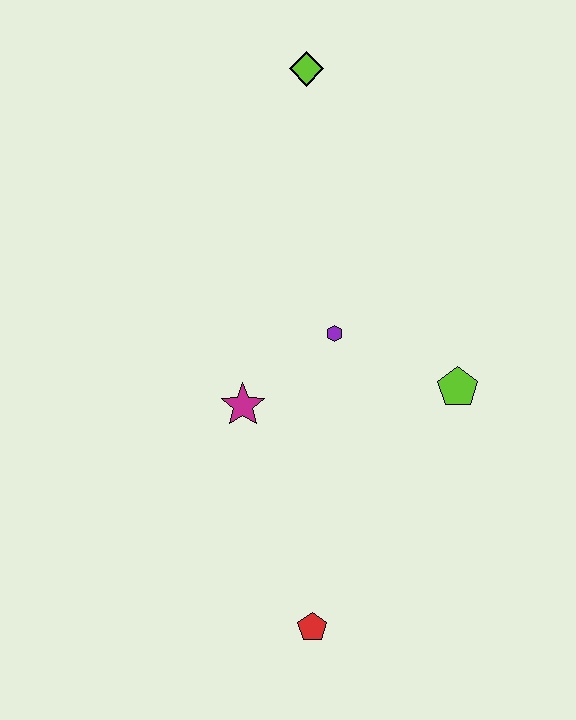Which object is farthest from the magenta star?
The lime diamond is farthest from the magenta star.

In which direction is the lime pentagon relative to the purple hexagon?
The lime pentagon is to the right of the purple hexagon.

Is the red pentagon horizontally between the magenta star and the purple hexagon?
Yes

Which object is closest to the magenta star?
The purple hexagon is closest to the magenta star.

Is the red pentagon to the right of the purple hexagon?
No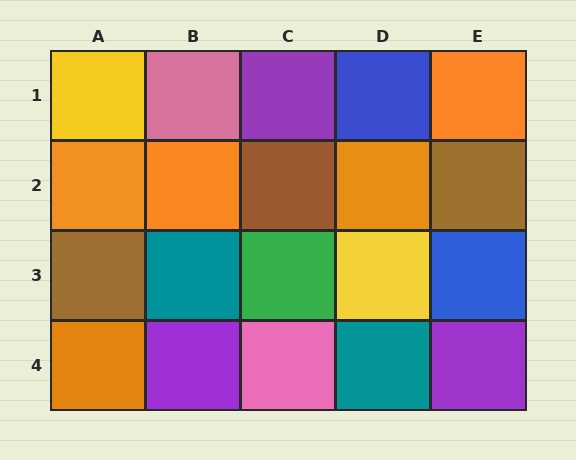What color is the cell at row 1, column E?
Orange.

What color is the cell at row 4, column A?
Orange.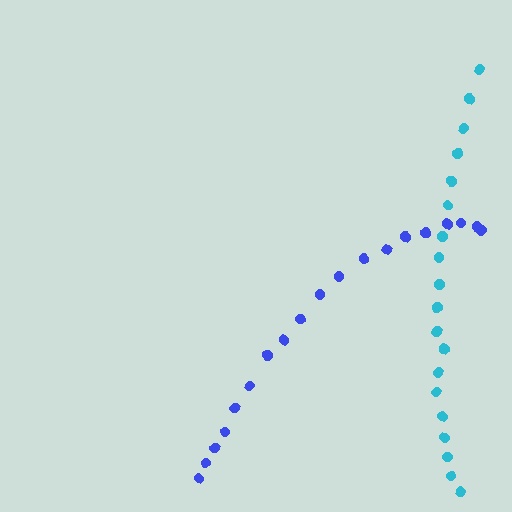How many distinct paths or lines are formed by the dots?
There are 2 distinct paths.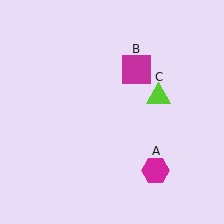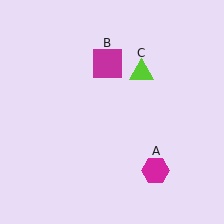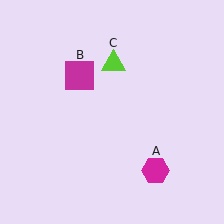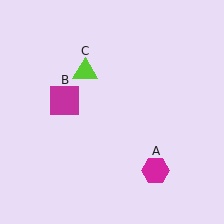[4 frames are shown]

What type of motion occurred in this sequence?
The magenta square (object B), lime triangle (object C) rotated counterclockwise around the center of the scene.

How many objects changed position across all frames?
2 objects changed position: magenta square (object B), lime triangle (object C).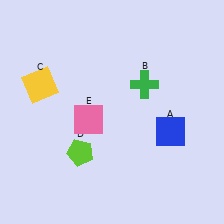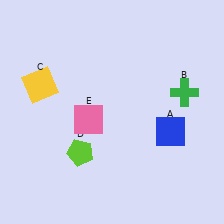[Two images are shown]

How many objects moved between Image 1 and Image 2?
1 object moved between the two images.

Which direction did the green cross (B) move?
The green cross (B) moved right.